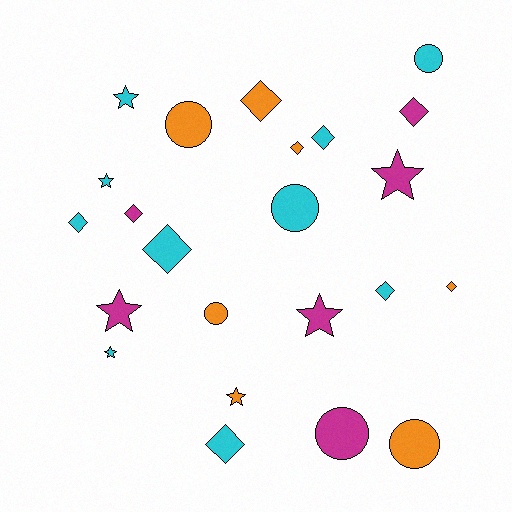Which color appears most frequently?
Cyan, with 10 objects.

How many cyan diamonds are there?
There are 5 cyan diamonds.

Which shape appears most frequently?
Diamond, with 10 objects.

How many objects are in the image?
There are 23 objects.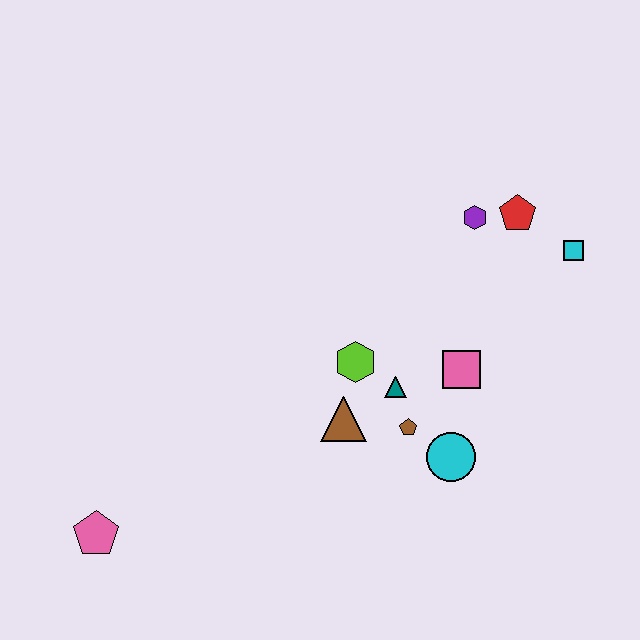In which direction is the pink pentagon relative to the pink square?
The pink pentagon is to the left of the pink square.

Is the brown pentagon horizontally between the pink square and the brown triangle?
Yes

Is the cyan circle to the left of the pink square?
Yes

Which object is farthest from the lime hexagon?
The pink pentagon is farthest from the lime hexagon.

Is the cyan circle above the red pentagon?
No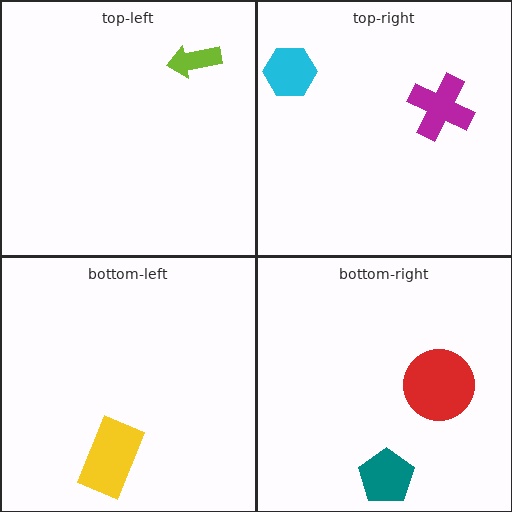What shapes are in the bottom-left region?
The yellow rectangle.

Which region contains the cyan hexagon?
The top-right region.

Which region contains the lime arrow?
The top-left region.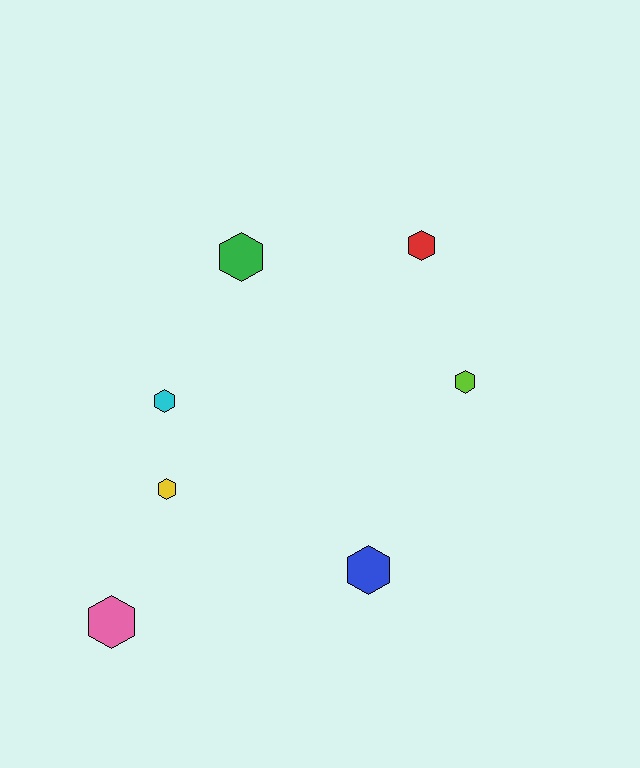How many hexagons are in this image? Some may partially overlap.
There are 7 hexagons.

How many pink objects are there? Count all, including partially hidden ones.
There is 1 pink object.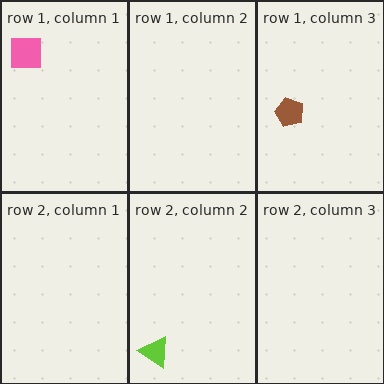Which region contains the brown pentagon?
The row 1, column 3 region.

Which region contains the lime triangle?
The row 2, column 2 region.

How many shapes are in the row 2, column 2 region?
1.